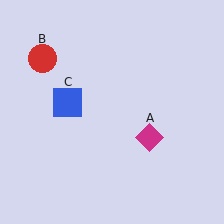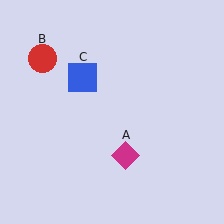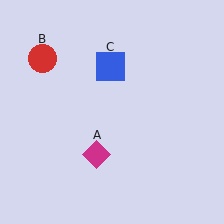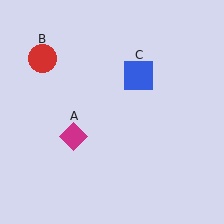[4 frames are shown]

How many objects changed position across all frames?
2 objects changed position: magenta diamond (object A), blue square (object C).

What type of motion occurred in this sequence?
The magenta diamond (object A), blue square (object C) rotated clockwise around the center of the scene.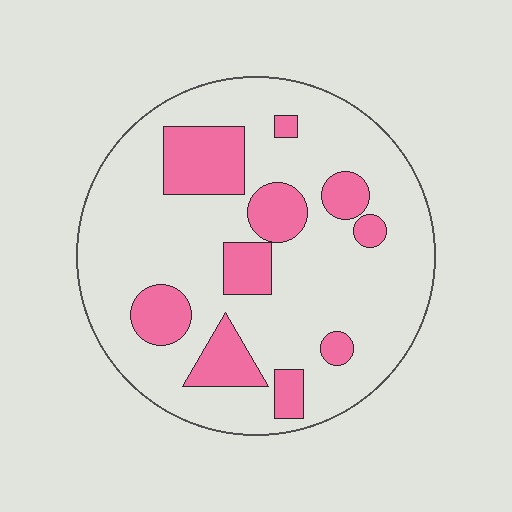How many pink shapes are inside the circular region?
10.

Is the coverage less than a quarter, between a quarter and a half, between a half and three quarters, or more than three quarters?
Less than a quarter.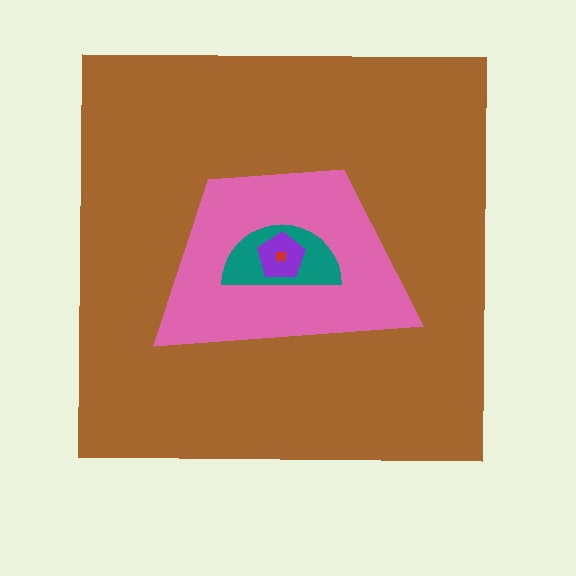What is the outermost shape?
The brown square.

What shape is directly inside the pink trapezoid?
The teal semicircle.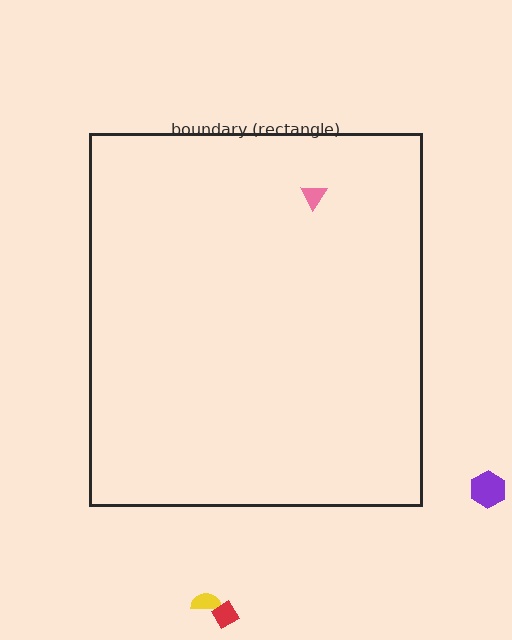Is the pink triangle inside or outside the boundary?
Inside.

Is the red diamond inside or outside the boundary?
Outside.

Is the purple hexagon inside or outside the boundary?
Outside.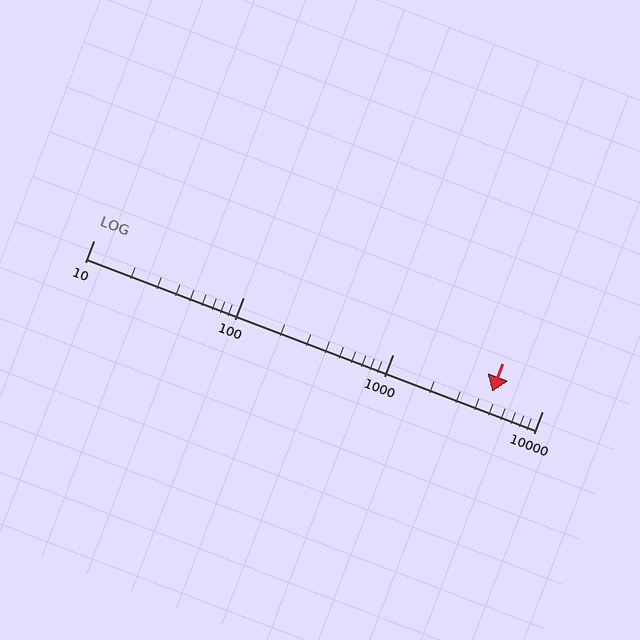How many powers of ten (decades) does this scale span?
The scale spans 3 decades, from 10 to 10000.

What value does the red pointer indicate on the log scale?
The pointer indicates approximately 4600.